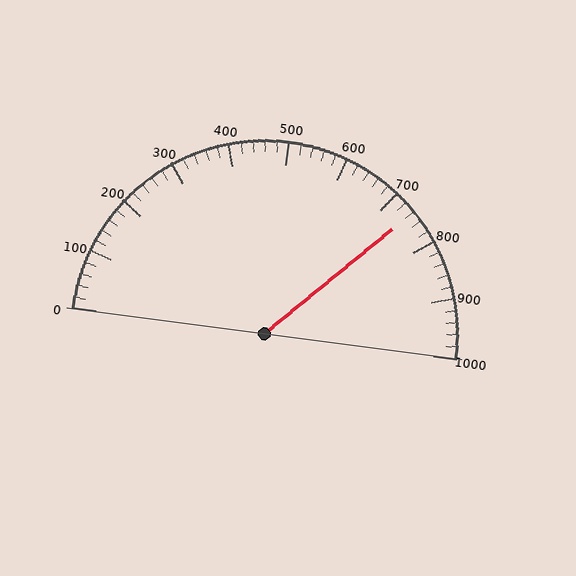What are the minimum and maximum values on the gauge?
The gauge ranges from 0 to 1000.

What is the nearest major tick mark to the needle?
The nearest major tick mark is 700.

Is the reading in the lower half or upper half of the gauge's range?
The reading is in the upper half of the range (0 to 1000).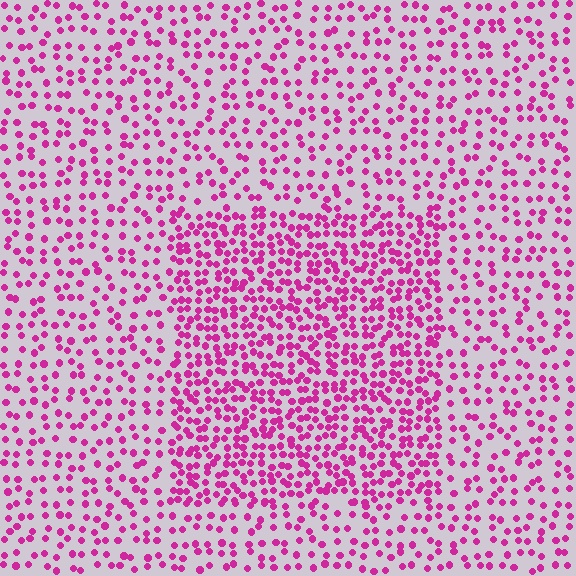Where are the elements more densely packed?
The elements are more densely packed inside the rectangle boundary.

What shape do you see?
I see a rectangle.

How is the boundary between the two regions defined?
The boundary is defined by a change in element density (approximately 1.9x ratio). All elements are the same color, size, and shape.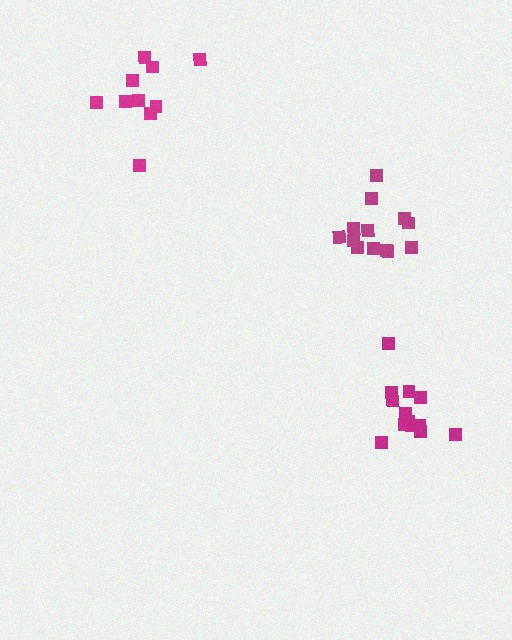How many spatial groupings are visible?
There are 3 spatial groupings.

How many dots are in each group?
Group 1: 13 dots, Group 2: 13 dots, Group 3: 10 dots (36 total).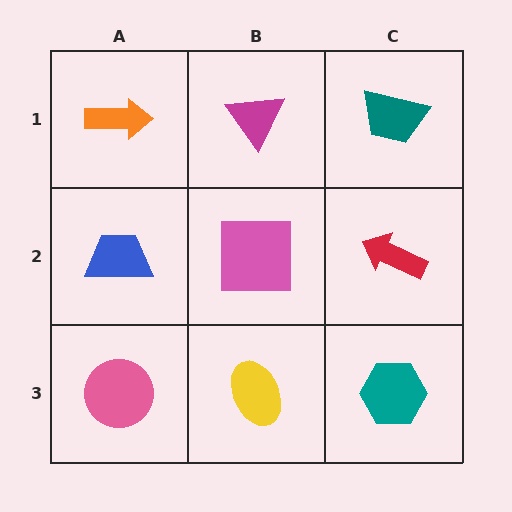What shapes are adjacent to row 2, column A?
An orange arrow (row 1, column A), a pink circle (row 3, column A), a pink square (row 2, column B).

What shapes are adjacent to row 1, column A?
A blue trapezoid (row 2, column A), a magenta triangle (row 1, column B).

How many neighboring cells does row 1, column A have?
2.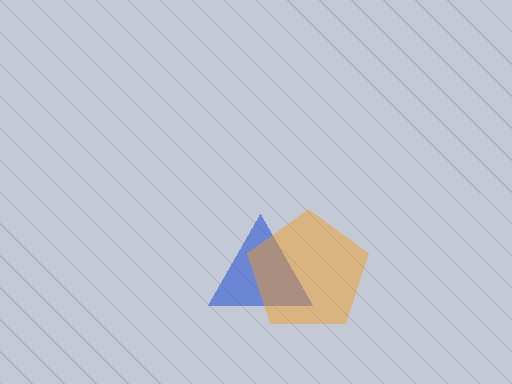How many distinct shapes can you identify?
There are 2 distinct shapes: a blue triangle, an orange pentagon.